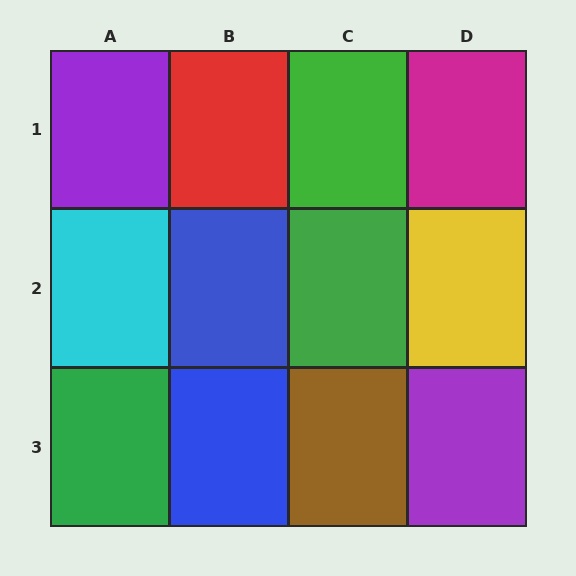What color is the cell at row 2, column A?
Cyan.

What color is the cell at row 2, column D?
Yellow.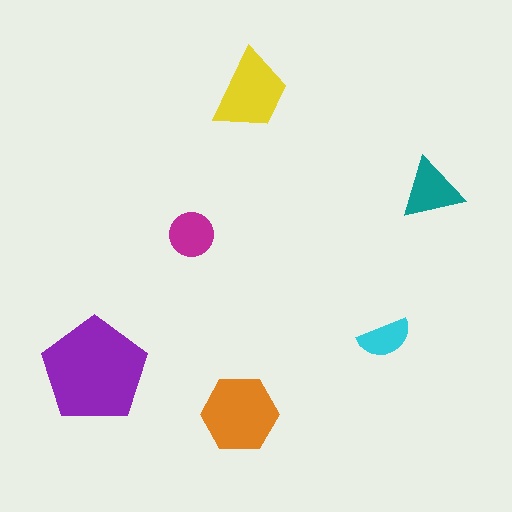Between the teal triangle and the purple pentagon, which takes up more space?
The purple pentagon.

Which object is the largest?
The purple pentagon.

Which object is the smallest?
The cyan semicircle.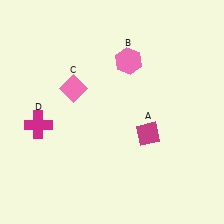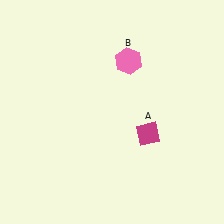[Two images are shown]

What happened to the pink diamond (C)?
The pink diamond (C) was removed in Image 2. It was in the top-left area of Image 1.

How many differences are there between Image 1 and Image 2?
There are 2 differences between the two images.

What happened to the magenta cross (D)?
The magenta cross (D) was removed in Image 2. It was in the bottom-left area of Image 1.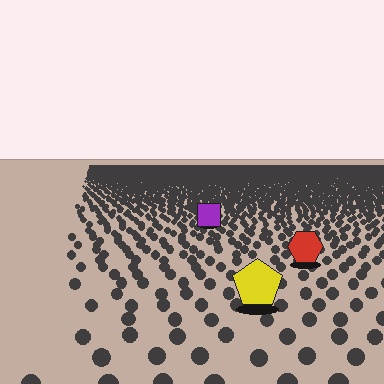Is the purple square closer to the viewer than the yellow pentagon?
No. The yellow pentagon is closer — you can tell from the texture gradient: the ground texture is coarser near it.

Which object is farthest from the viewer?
The purple square is farthest from the viewer. It appears smaller and the ground texture around it is denser.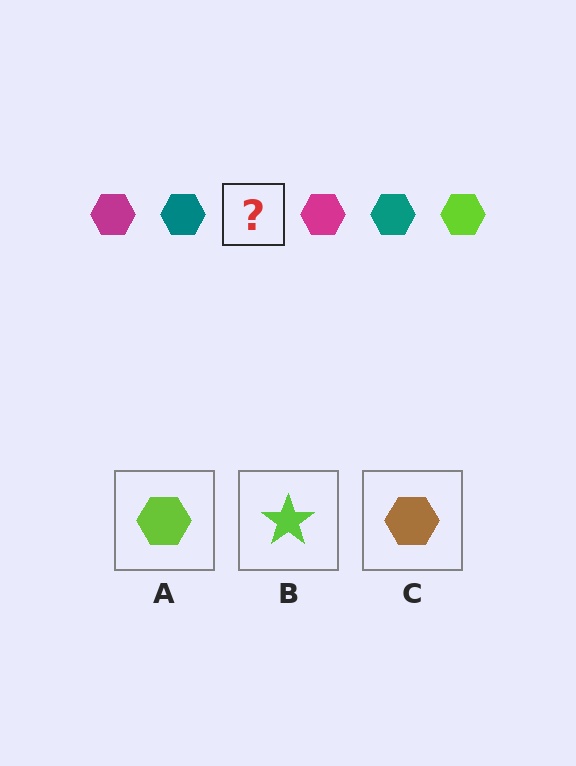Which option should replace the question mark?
Option A.